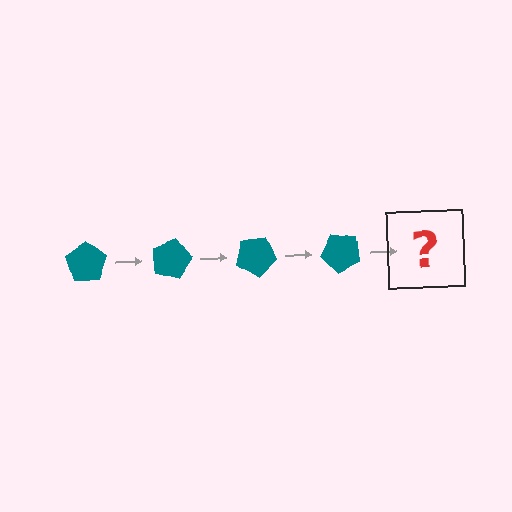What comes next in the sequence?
The next element should be a teal pentagon rotated 60 degrees.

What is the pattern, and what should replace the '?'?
The pattern is that the pentagon rotates 15 degrees each step. The '?' should be a teal pentagon rotated 60 degrees.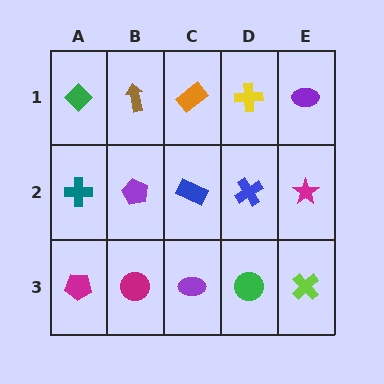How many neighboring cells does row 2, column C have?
4.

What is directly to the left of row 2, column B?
A teal cross.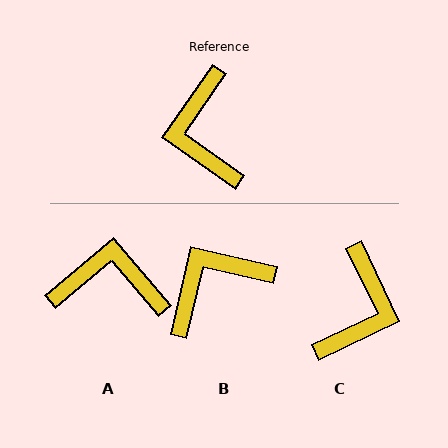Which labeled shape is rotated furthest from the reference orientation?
C, about 150 degrees away.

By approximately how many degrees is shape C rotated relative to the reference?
Approximately 150 degrees counter-clockwise.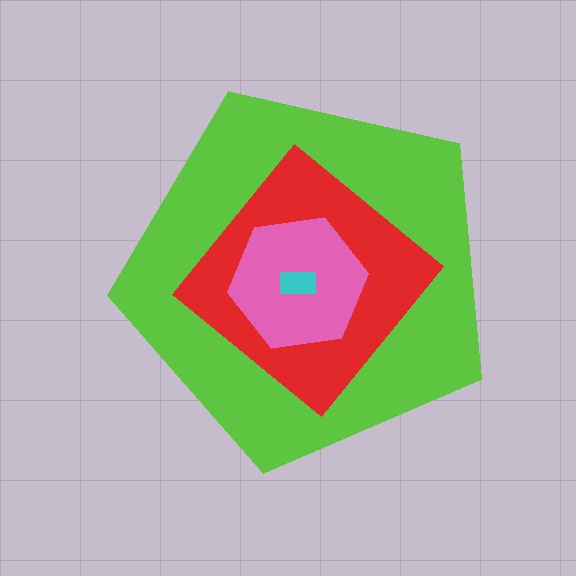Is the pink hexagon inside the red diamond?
Yes.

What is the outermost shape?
The lime pentagon.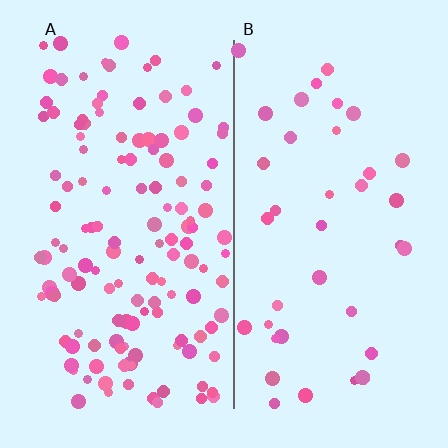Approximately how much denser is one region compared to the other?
Approximately 3.3× — region A over region B.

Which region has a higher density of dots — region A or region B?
A (the left).